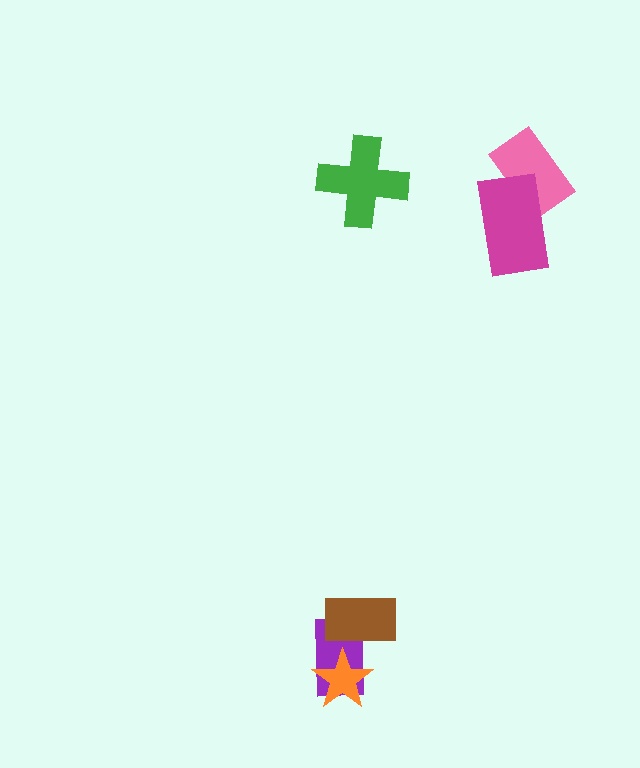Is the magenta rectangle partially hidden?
No, no other shape covers it.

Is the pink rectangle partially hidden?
Yes, it is partially covered by another shape.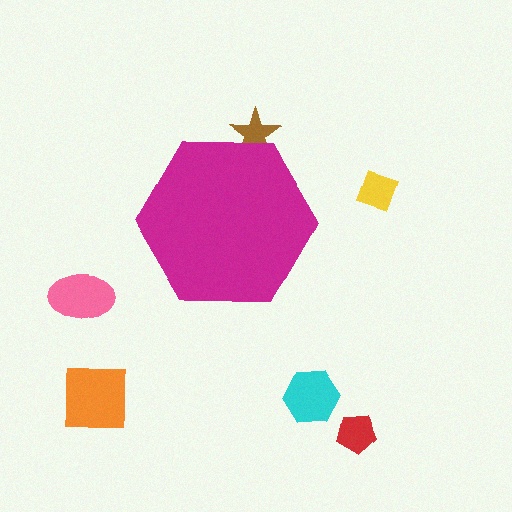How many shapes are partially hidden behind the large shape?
1 shape is partially hidden.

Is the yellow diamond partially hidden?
No, the yellow diamond is fully visible.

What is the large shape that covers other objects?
A magenta hexagon.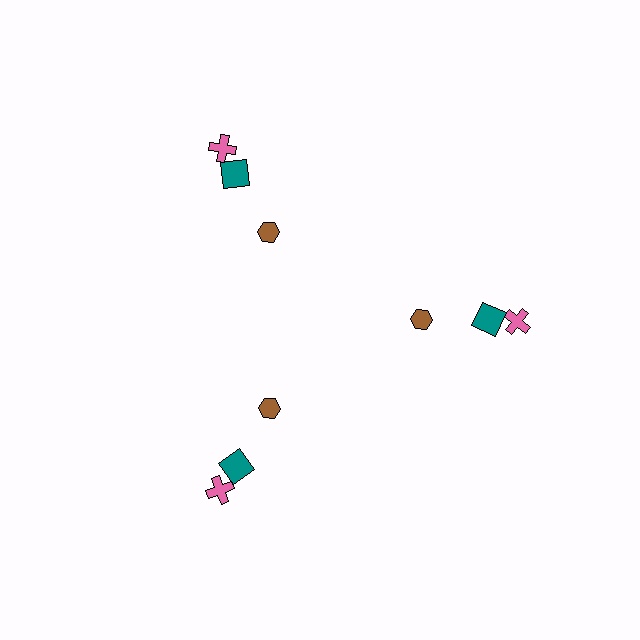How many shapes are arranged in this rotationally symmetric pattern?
There are 9 shapes, arranged in 3 groups of 3.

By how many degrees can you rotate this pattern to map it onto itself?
The pattern maps onto itself every 120 degrees of rotation.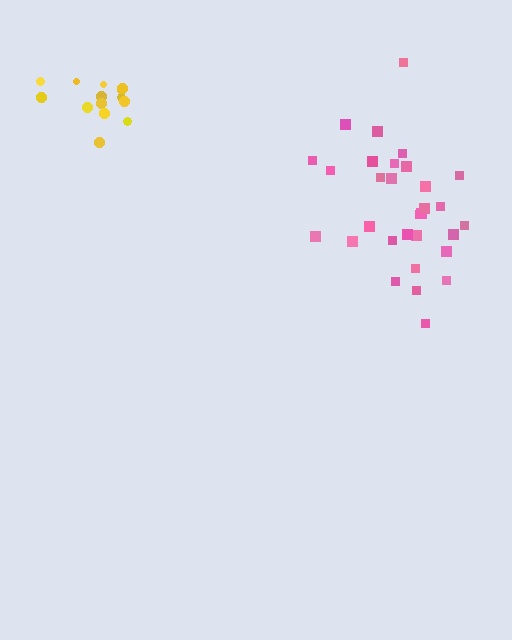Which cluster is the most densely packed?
Yellow.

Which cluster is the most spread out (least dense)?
Pink.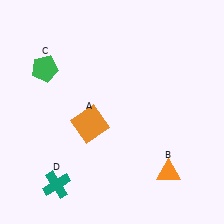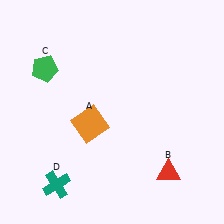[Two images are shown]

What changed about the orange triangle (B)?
In Image 1, B is orange. In Image 2, it changed to red.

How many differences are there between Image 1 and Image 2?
There is 1 difference between the two images.